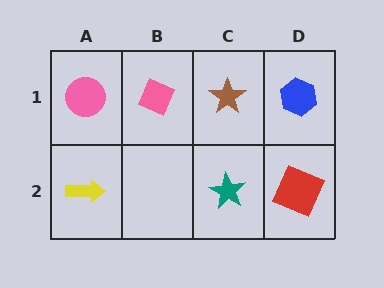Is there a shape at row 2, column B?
No, that cell is empty.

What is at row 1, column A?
A pink circle.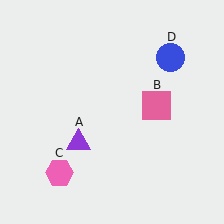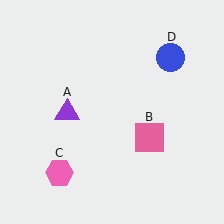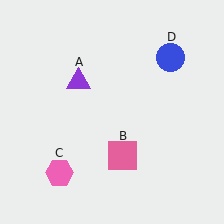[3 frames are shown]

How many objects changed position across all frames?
2 objects changed position: purple triangle (object A), pink square (object B).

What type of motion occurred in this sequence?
The purple triangle (object A), pink square (object B) rotated clockwise around the center of the scene.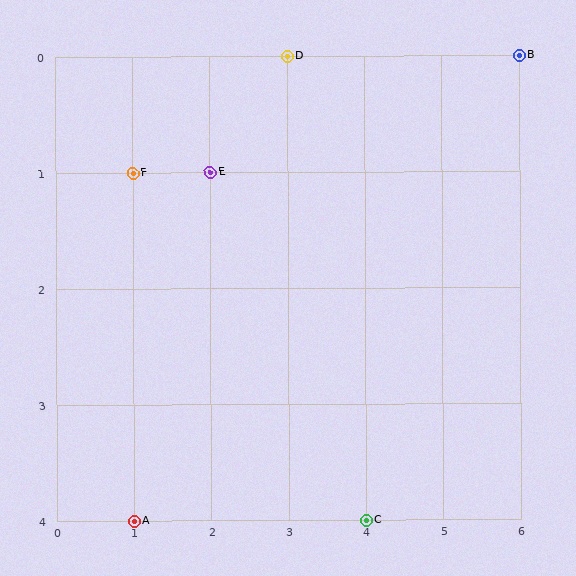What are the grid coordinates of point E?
Point E is at grid coordinates (2, 1).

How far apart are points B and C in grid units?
Points B and C are 2 columns and 4 rows apart (about 4.5 grid units diagonally).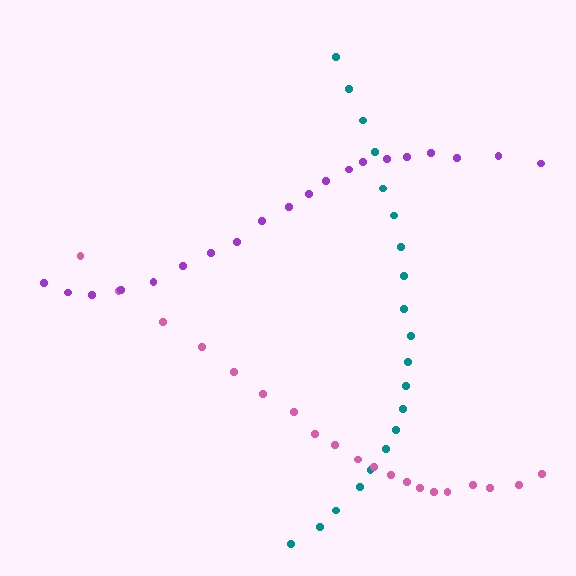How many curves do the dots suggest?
There are 3 distinct paths.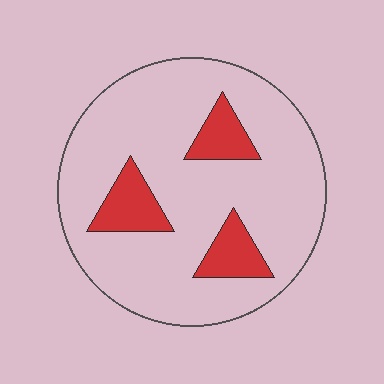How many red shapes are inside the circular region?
3.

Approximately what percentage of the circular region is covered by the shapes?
Approximately 15%.